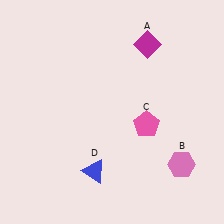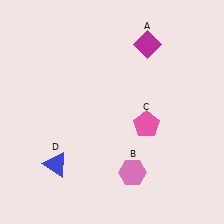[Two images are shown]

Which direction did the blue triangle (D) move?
The blue triangle (D) moved left.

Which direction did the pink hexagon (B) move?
The pink hexagon (B) moved left.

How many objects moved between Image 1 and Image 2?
2 objects moved between the two images.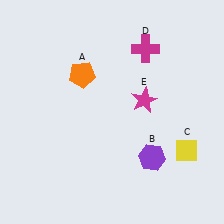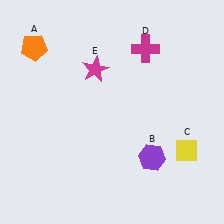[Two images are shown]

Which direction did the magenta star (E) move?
The magenta star (E) moved left.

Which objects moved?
The objects that moved are: the orange pentagon (A), the magenta star (E).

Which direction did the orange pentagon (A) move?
The orange pentagon (A) moved left.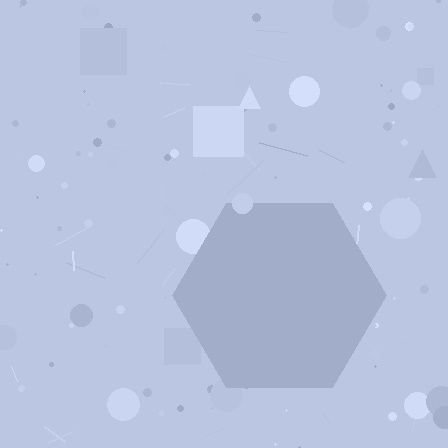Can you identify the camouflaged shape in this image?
The camouflaged shape is a hexagon.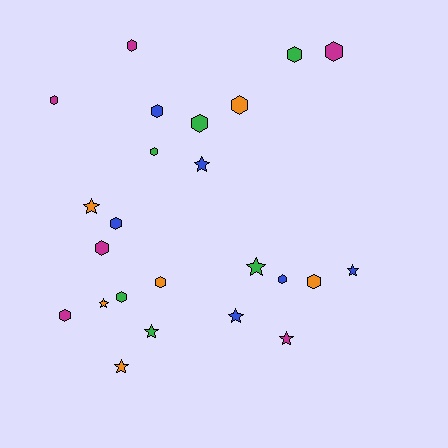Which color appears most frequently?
Green, with 6 objects.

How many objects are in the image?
There are 24 objects.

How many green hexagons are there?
There are 4 green hexagons.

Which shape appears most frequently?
Hexagon, with 15 objects.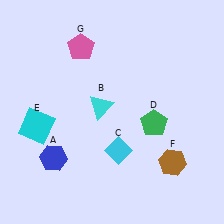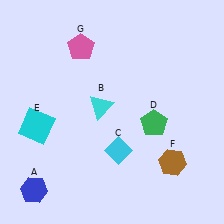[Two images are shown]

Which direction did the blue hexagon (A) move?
The blue hexagon (A) moved down.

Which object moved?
The blue hexagon (A) moved down.